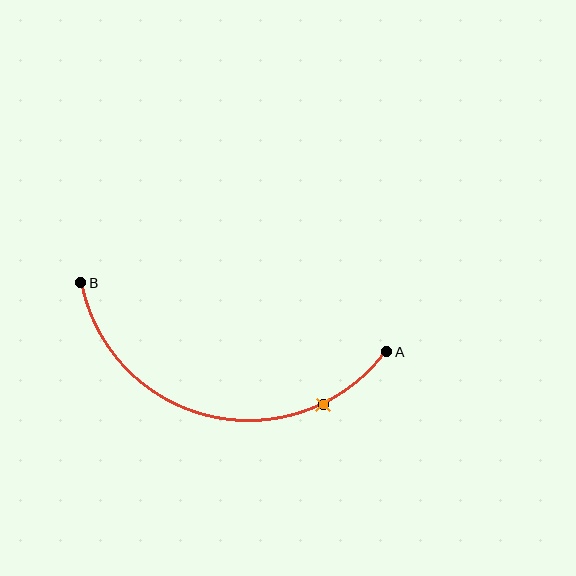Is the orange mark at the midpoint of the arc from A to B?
No. The orange mark lies on the arc but is closer to endpoint A. The arc midpoint would be at the point on the curve equidistant along the arc from both A and B.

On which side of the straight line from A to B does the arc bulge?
The arc bulges below the straight line connecting A and B.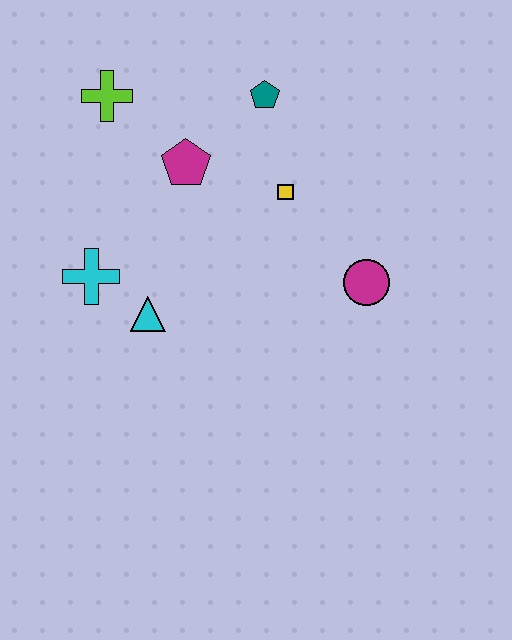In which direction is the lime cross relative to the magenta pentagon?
The lime cross is to the left of the magenta pentagon.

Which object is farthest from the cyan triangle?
The teal pentagon is farthest from the cyan triangle.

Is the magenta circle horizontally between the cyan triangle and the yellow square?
No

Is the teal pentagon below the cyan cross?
No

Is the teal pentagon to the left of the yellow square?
Yes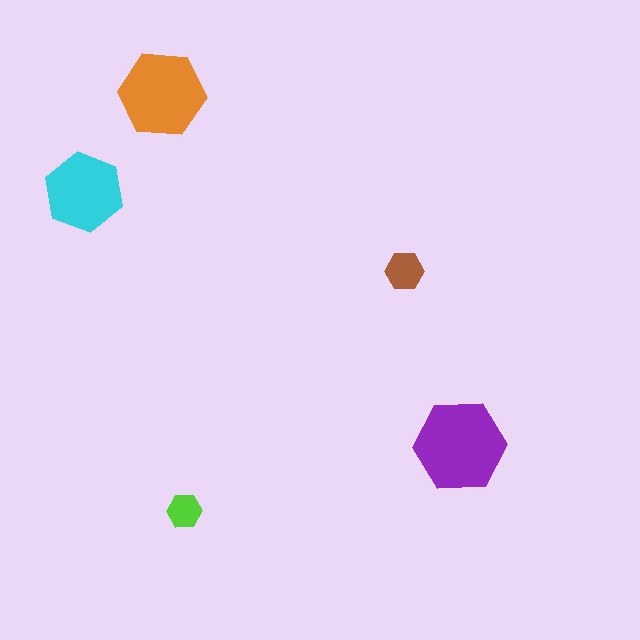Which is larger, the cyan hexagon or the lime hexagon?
The cyan one.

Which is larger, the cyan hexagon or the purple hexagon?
The purple one.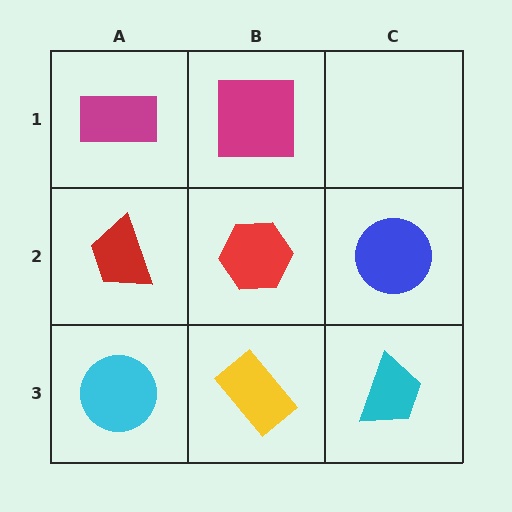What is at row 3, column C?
A cyan trapezoid.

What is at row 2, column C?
A blue circle.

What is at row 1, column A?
A magenta rectangle.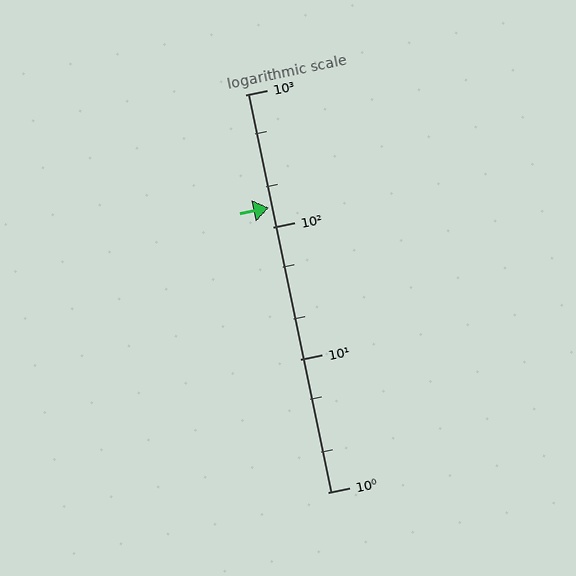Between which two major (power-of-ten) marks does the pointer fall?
The pointer is between 100 and 1000.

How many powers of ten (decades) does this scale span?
The scale spans 3 decades, from 1 to 1000.